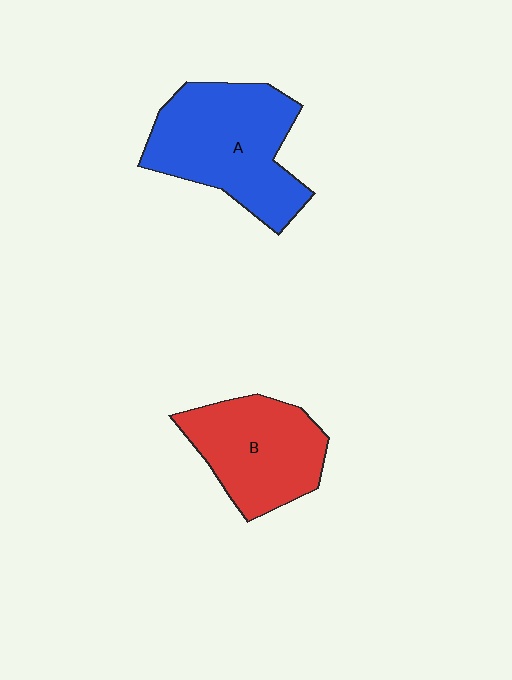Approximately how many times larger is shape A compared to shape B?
Approximately 1.3 times.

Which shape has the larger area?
Shape A (blue).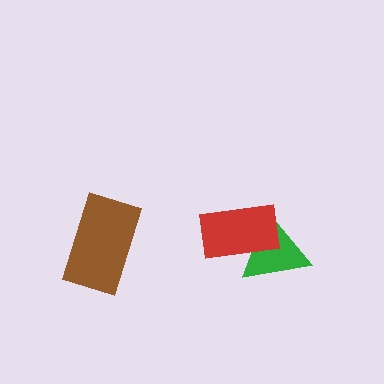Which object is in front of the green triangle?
The red rectangle is in front of the green triangle.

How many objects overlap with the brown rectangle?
0 objects overlap with the brown rectangle.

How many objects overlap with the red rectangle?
1 object overlaps with the red rectangle.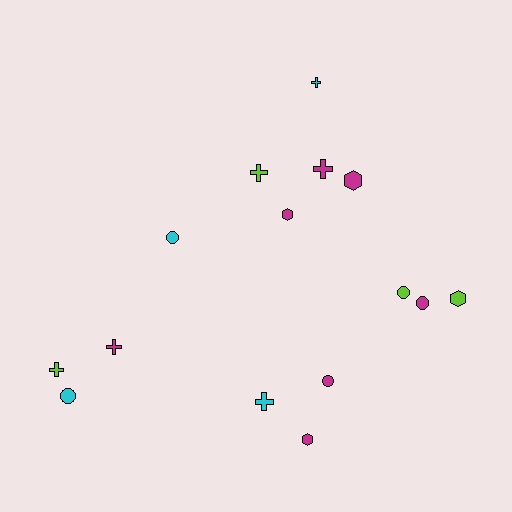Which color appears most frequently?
Magenta, with 7 objects.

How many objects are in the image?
There are 15 objects.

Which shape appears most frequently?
Cross, with 6 objects.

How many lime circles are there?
There is 1 lime circle.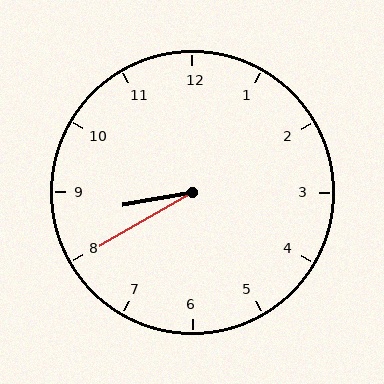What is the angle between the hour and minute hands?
Approximately 20 degrees.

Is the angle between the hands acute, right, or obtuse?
It is acute.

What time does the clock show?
8:40.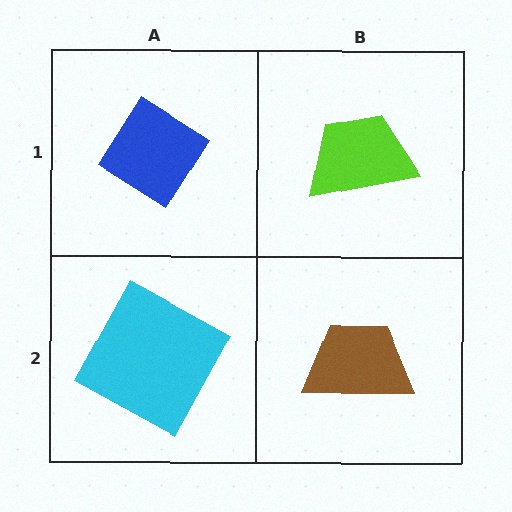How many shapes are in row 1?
2 shapes.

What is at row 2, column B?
A brown trapezoid.